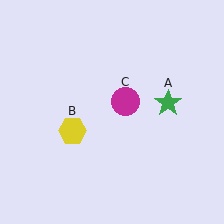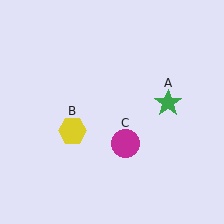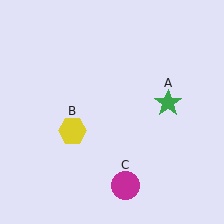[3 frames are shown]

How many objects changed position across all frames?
1 object changed position: magenta circle (object C).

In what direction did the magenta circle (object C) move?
The magenta circle (object C) moved down.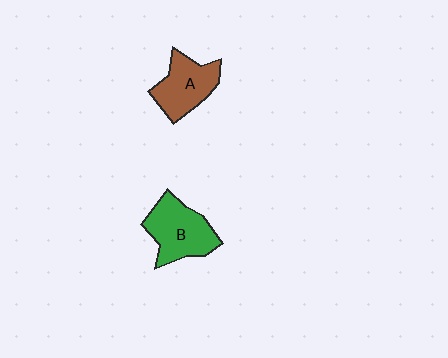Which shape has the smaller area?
Shape A (brown).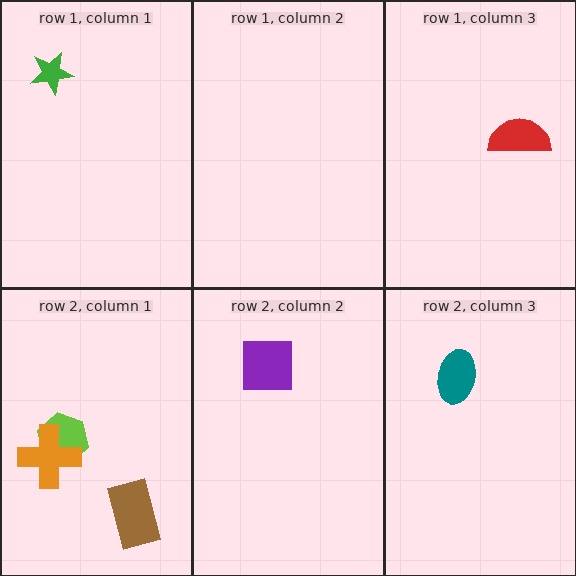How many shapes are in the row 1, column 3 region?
1.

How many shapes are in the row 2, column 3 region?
1.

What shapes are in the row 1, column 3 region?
The red semicircle.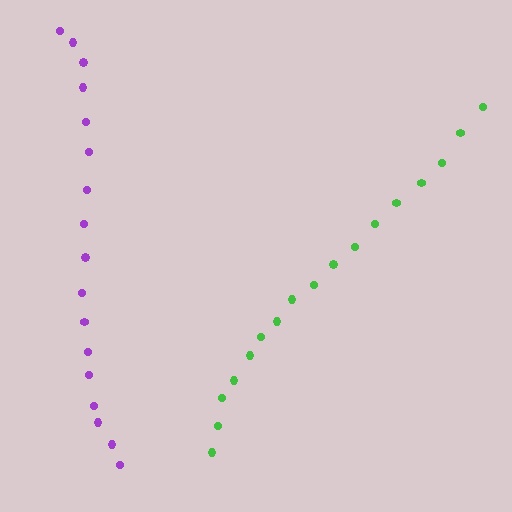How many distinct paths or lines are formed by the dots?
There are 2 distinct paths.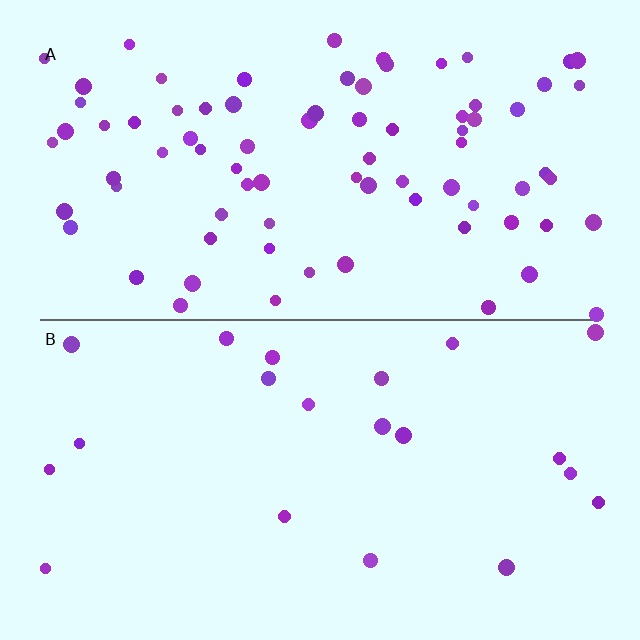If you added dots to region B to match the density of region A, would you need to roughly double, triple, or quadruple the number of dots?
Approximately quadruple.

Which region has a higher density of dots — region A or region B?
A (the top).